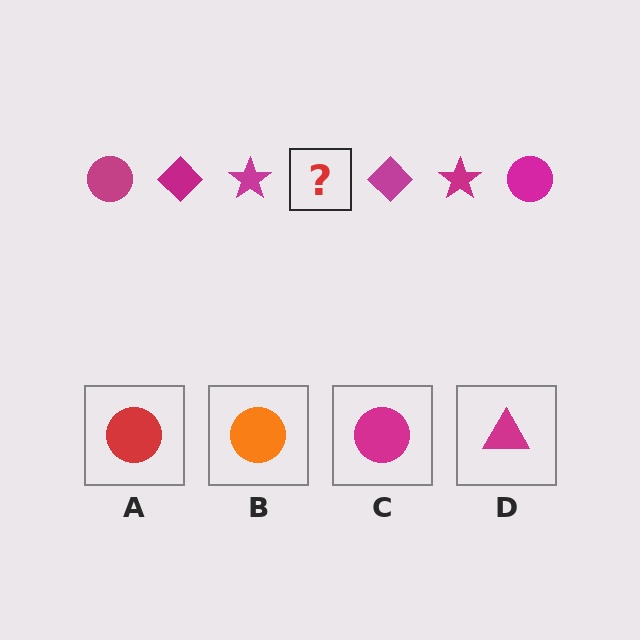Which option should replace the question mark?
Option C.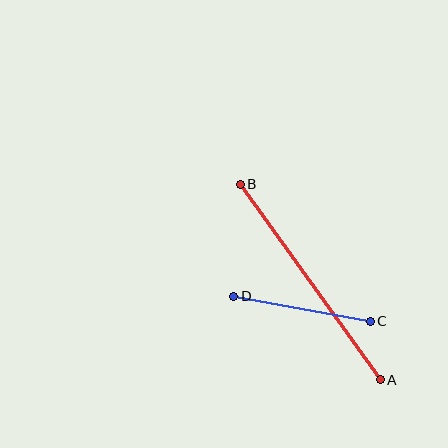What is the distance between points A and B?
The distance is approximately 240 pixels.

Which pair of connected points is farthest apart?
Points A and B are farthest apart.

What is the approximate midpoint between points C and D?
The midpoint is at approximately (302, 309) pixels.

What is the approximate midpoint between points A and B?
The midpoint is at approximately (310, 282) pixels.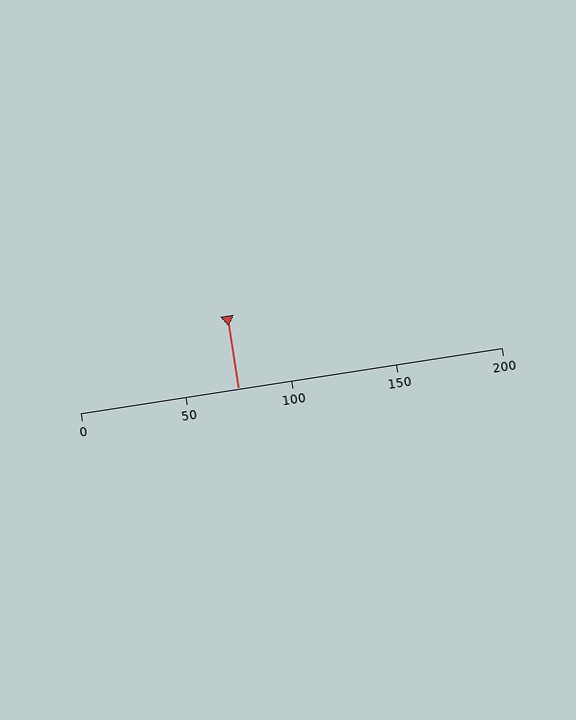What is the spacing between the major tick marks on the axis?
The major ticks are spaced 50 apart.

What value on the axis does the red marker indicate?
The marker indicates approximately 75.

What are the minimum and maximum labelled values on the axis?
The axis runs from 0 to 200.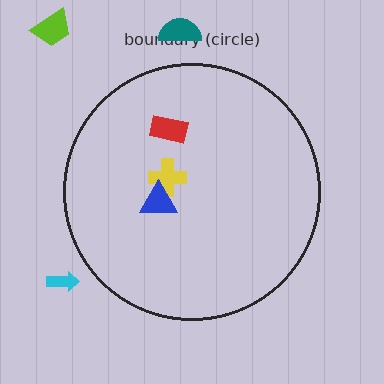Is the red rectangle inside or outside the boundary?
Inside.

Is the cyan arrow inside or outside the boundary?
Outside.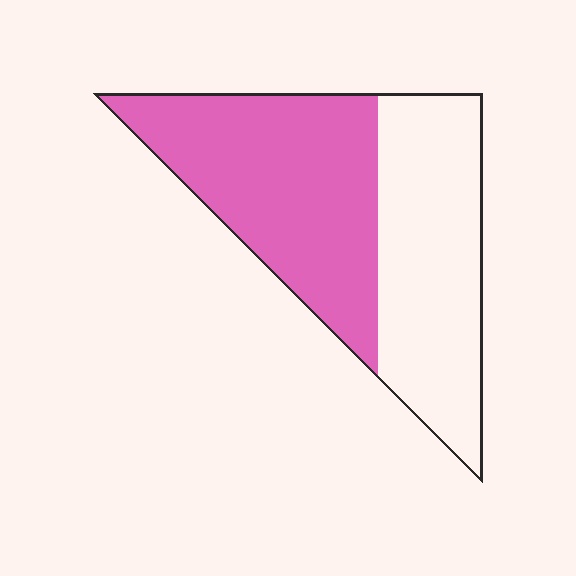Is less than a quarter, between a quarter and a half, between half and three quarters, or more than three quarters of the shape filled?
Between half and three quarters.